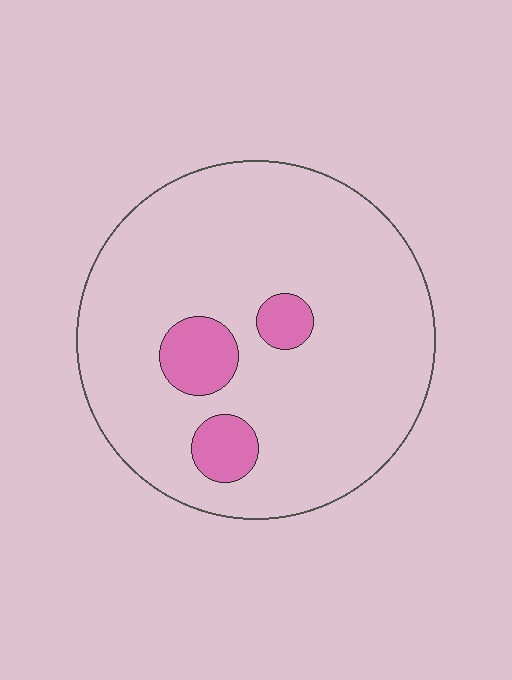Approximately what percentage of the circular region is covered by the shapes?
Approximately 10%.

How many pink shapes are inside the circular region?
3.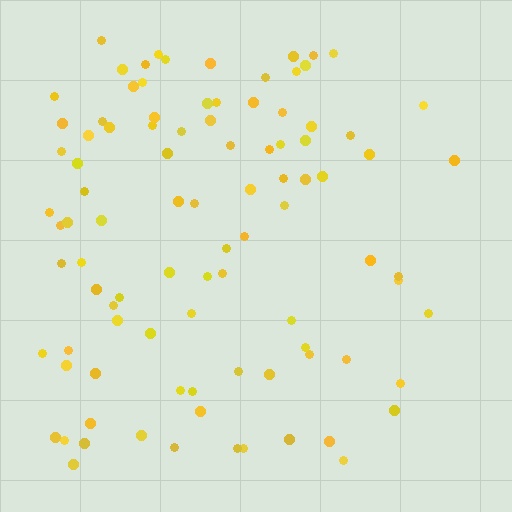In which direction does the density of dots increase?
From right to left, with the left side densest.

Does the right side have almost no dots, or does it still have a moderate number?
Still a moderate number, just noticeably fewer than the left.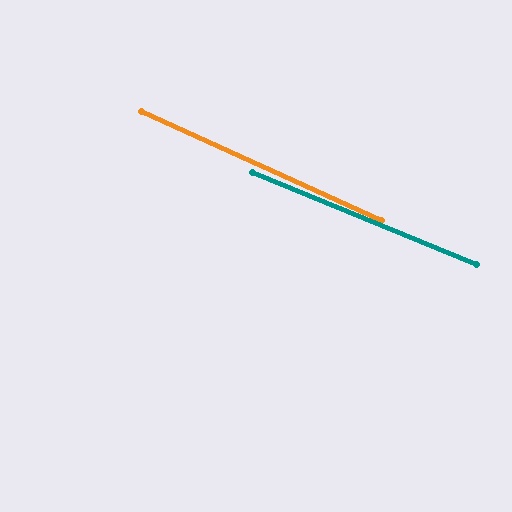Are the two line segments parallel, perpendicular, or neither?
Parallel — their directions differ by only 2.0°.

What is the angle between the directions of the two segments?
Approximately 2 degrees.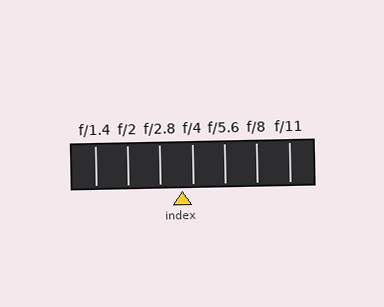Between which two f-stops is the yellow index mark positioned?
The index mark is between f/2.8 and f/4.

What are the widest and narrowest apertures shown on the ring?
The widest aperture shown is f/1.4 and the narrowest is f/11.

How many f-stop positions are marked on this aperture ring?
There are 7 f-stop positions marked.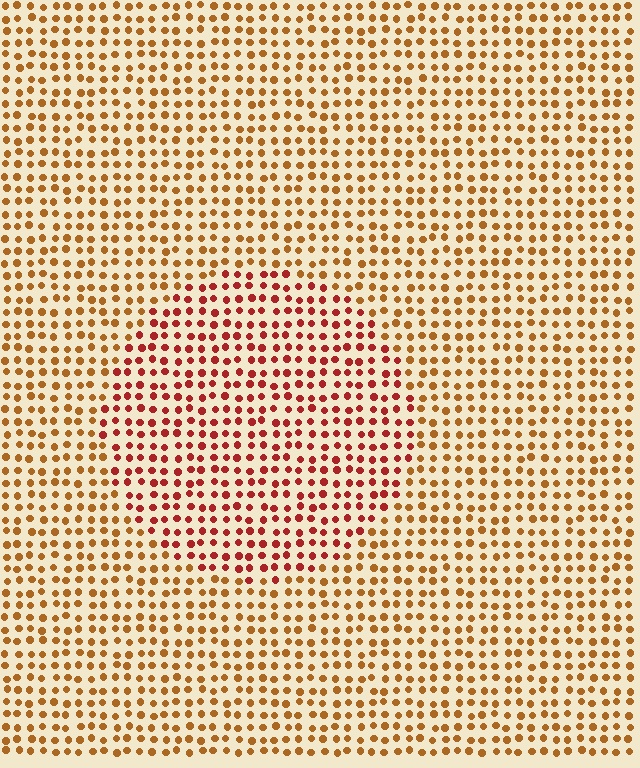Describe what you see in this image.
The image is filled with small brown elements in a uniform arrangement. A circle-shaped region is visible where the elements are tinted to a slightly different hue, forming a subtle color boundary.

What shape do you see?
I see a circle.